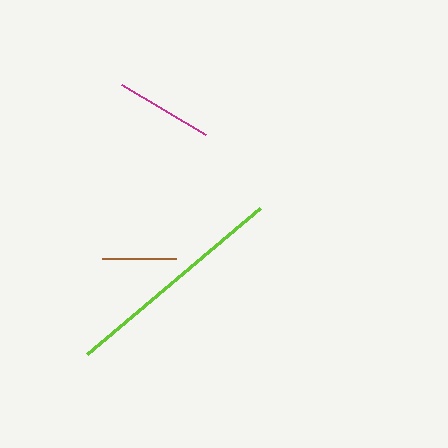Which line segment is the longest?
The lime line is the longest at approximately 227 pixels.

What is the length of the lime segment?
The lime segment is approximately 227 pixels long.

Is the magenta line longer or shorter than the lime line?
The lime line is longer than the magenta line.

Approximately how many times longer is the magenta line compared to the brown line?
The magenta line is approximately 1.3 times the length of the brown line.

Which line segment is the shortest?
The brown line is the shortest at approximately 74 pixels.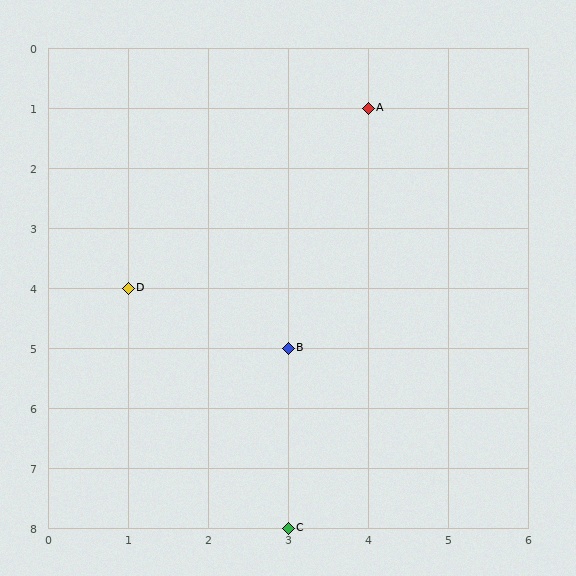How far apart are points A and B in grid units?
Points A and B are 1 column and 4 rows apart (about 4.1 grid units diagonally).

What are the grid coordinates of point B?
Point B is at grid coordinates (3, 5).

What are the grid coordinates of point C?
Point C is at grid coordinates (3, 8).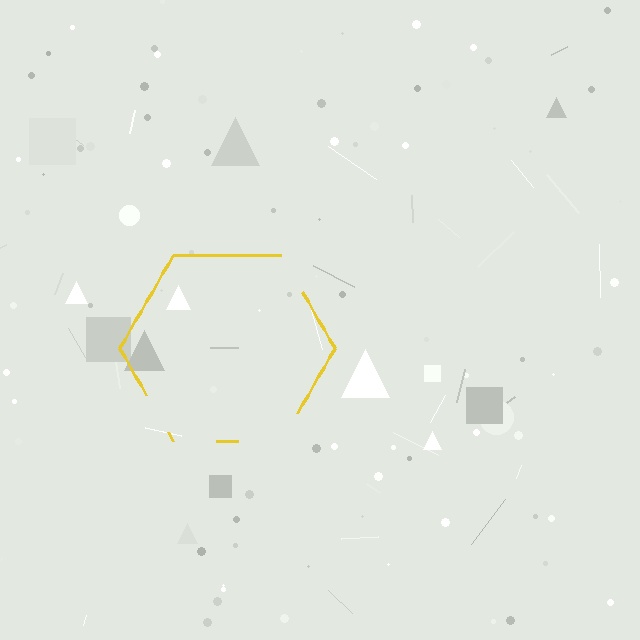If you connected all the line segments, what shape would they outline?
They would outline a hexagon.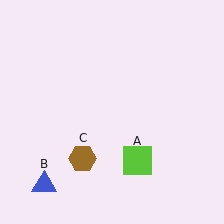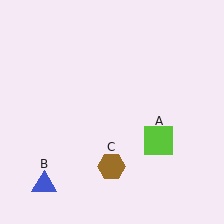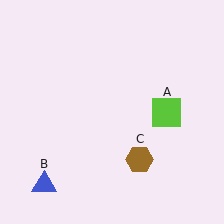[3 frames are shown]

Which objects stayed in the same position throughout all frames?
Blue triangle (object B) remained stationary.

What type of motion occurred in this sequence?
The lime square (object A), brown hexagon (object C) rotated counterclockwise around the center of the scene.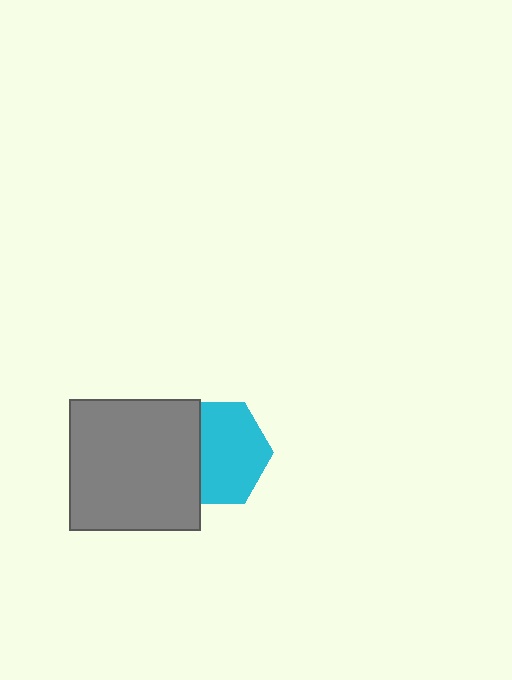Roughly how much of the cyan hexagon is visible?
Most of it is visible (roughly 65%).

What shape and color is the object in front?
The object in front is a gray square.